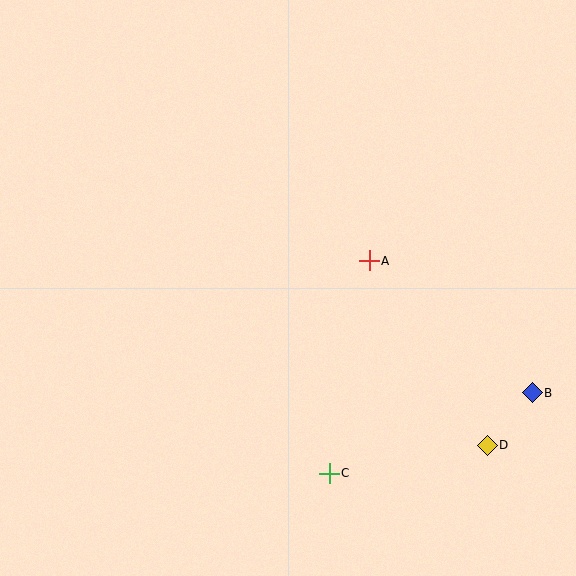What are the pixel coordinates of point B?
Point B is at (532, 393).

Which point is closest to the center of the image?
Point A at (369, 261) is closest to the center.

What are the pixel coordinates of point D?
Point D is at (487, 445).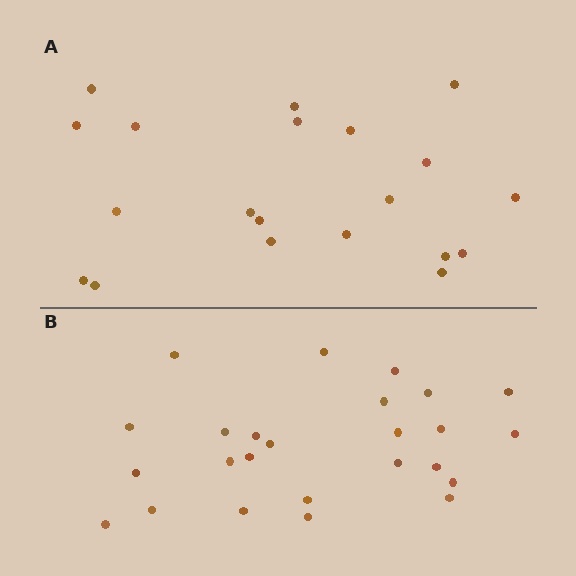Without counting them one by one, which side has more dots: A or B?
Region B (the bottom region) has more dots.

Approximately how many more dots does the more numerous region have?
Region B has about 5 more dots than region A.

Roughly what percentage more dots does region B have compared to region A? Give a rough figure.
About 25% more.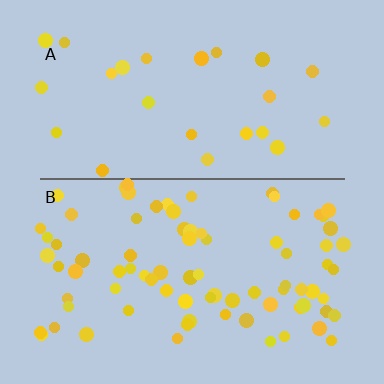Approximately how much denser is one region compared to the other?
Approximately 3.2× — region B over region A.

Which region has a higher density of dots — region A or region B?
B (the bottom).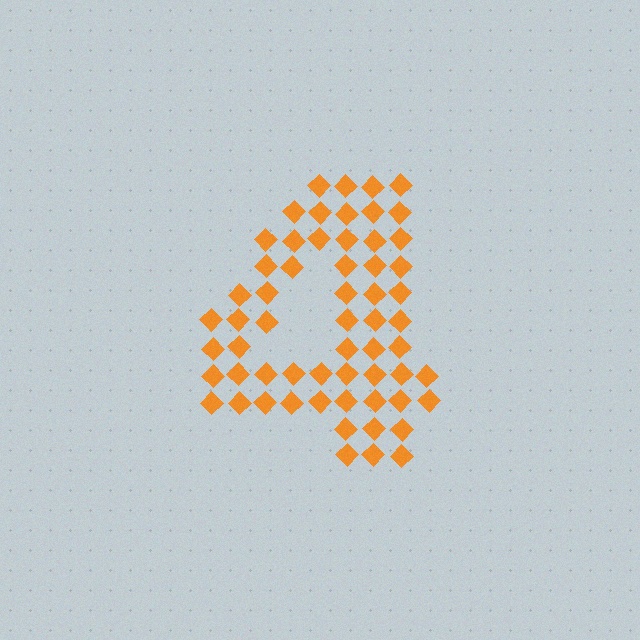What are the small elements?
The small elements are diamonds.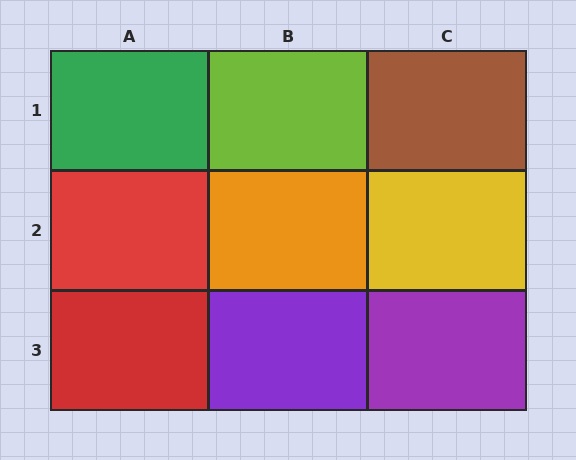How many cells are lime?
1 cell is lime.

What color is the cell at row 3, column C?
Purple.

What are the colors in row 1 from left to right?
Green, lime, brown.